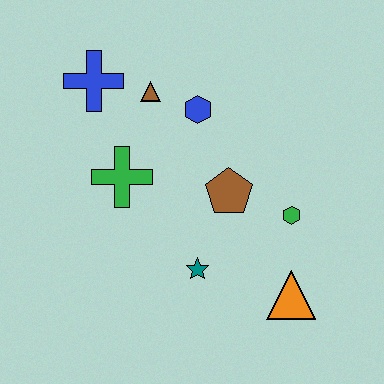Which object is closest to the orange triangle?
The green hexagon is closest to the orange triangle.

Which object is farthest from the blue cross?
The orange triangle is farthest from the blue cross.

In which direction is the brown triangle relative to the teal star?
The brown triangle is above the teal star.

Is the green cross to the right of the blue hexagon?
No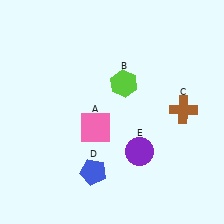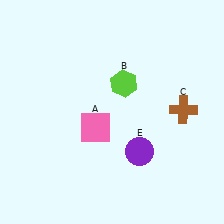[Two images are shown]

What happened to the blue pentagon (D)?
The blue pentagon (D) was removed in Image 2. It was in the bottom-left area of Image 1.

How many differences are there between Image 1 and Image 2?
There is 1 difference between the two images.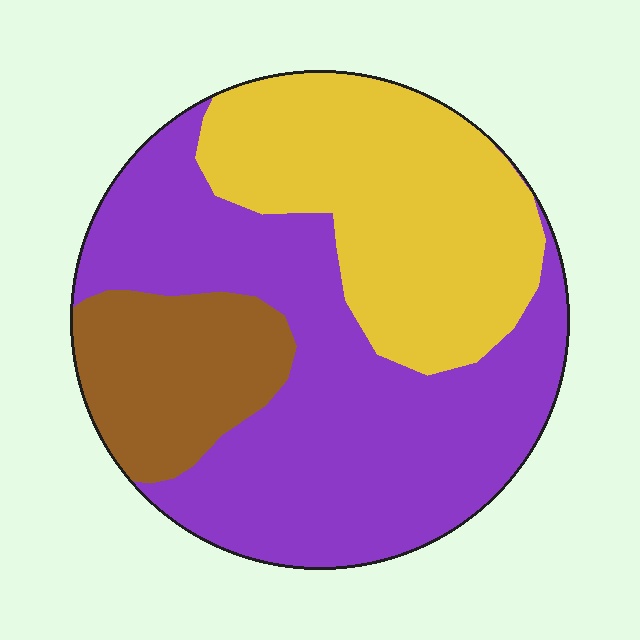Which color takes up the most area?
Purple, at roughly 50%.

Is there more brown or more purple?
Purple.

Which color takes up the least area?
Brown, at roughly 15%.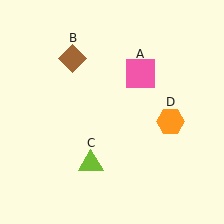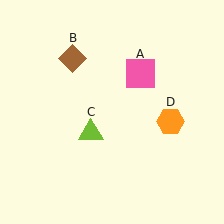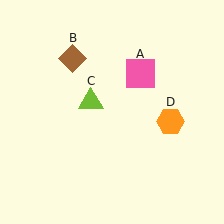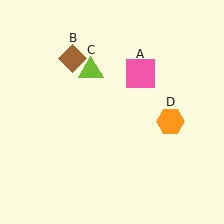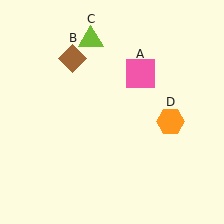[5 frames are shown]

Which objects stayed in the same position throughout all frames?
Pink square (object A) and brown diamond (object B) and orange hexagon (object D) remained stationary.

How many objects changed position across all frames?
1 object changed position: lime triangle (object C).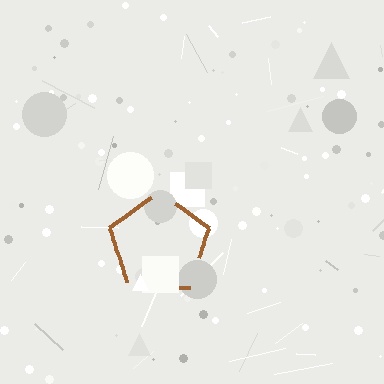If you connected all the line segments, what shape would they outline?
They would outline a pentagon.